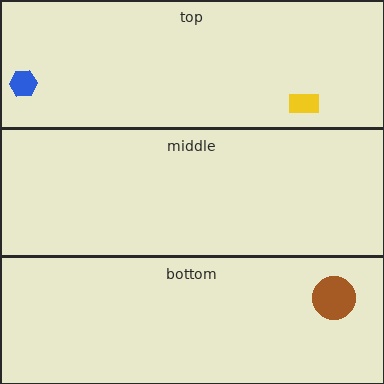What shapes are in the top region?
The blue hexagon, the yellow rectangle.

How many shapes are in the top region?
2.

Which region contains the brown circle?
The bottom region.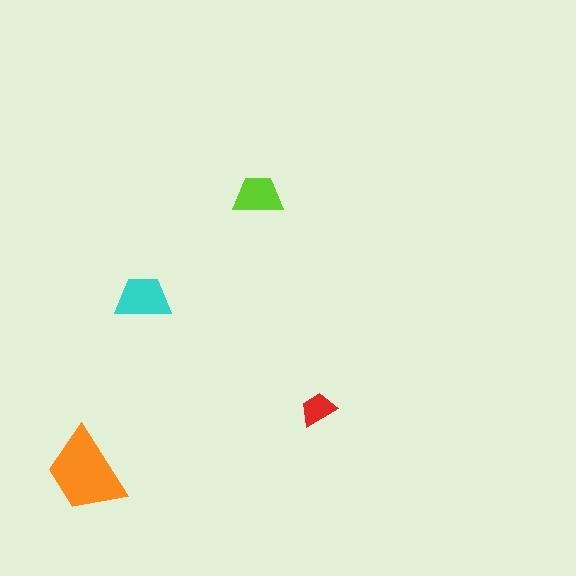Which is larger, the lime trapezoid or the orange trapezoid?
The orange one.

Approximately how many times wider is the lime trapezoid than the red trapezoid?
About 1.5 times wider.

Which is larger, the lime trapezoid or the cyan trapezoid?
The cyan one.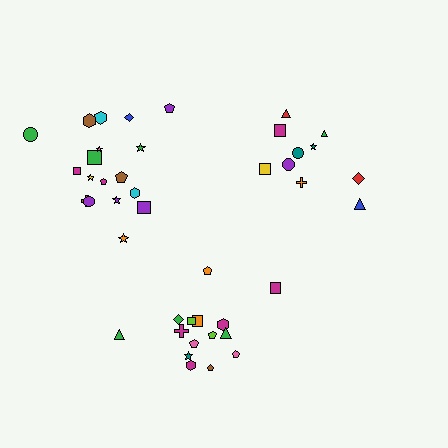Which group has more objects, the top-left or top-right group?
The top-left group.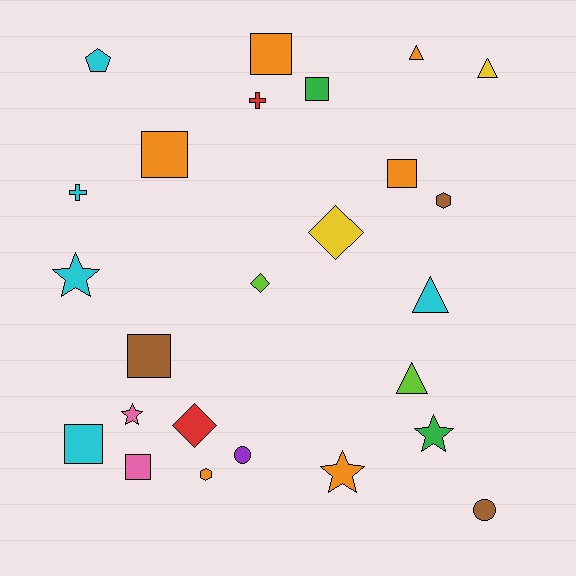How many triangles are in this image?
There are 4 triangles.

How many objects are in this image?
There are 25 objects.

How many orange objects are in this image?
There are 6 orange objects.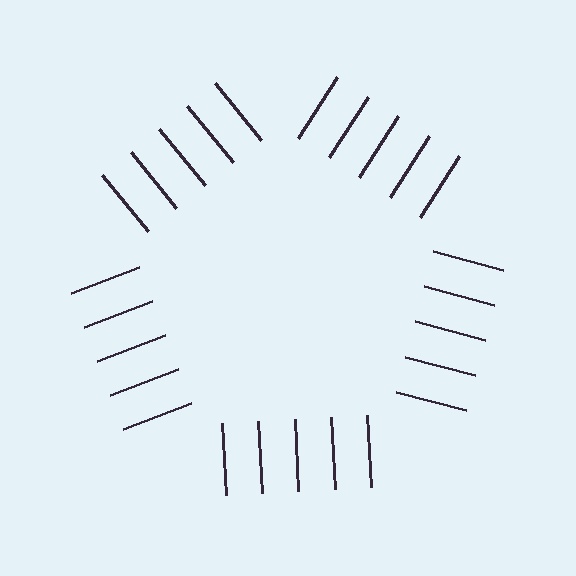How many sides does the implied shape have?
5 sides — the line-ends trace a pentagon.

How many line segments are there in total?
25 — 5 along each of the 5 edges.